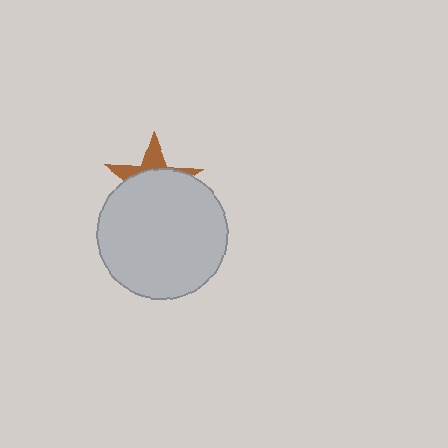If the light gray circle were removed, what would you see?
You would see the complete brown star.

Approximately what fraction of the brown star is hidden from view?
Roughly 68% of the brown star is hidden behind the light gray circle.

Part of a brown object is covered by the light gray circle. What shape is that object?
It is a star.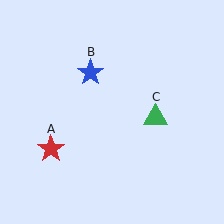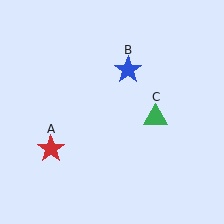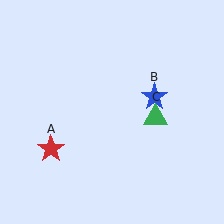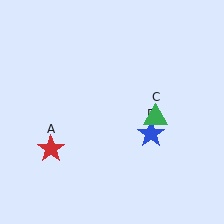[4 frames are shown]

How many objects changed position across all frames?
1 object changed position: blue star (object B).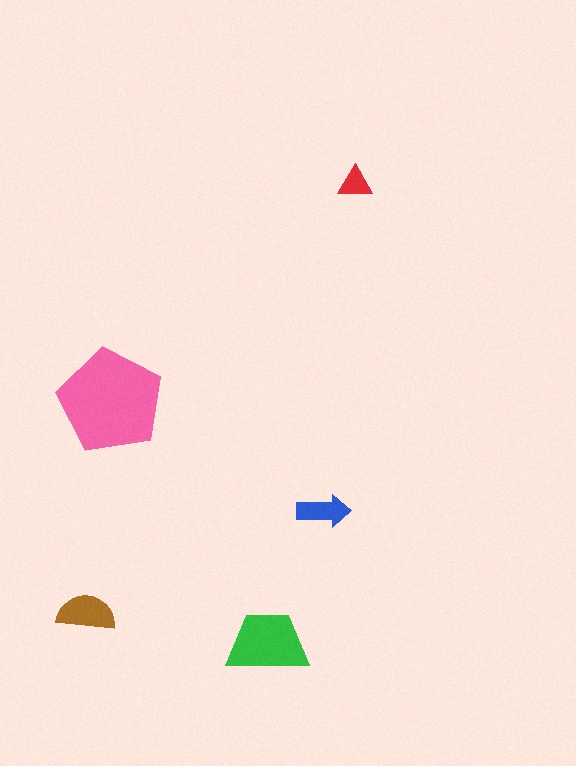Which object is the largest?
The pink pentagon.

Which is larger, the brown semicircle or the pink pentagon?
The pink pentagon.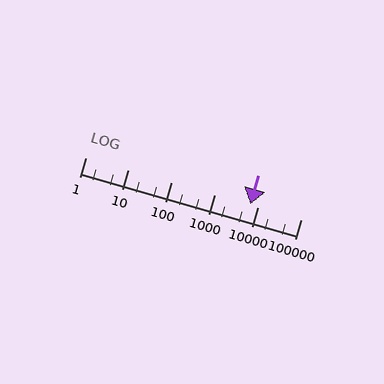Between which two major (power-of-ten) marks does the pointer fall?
The pointer is between 1000 and 10000.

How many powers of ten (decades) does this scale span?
The scale spans 5 decades, from 1 to 100000.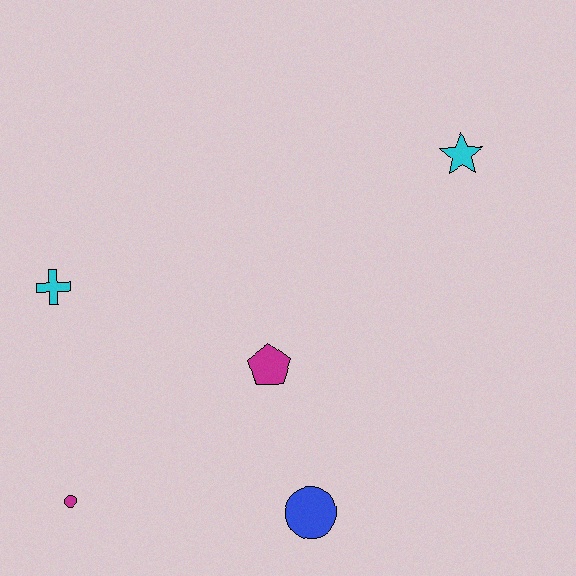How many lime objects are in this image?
There are no lime objects.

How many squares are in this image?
There are no squares.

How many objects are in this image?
There are 5 objects.